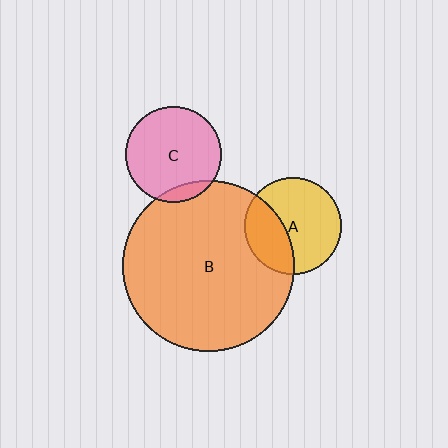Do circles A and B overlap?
Yes.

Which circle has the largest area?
Circle B (orange).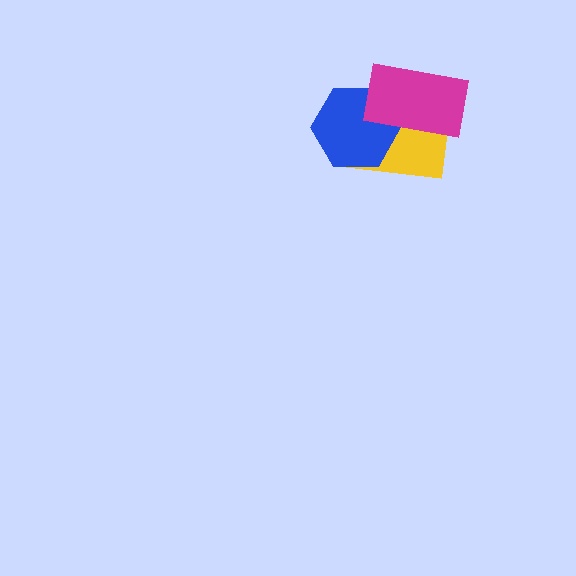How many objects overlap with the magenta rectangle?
2 objects overlap with the magenta rectangle.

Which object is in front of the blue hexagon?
The magenta rectangle is in front of the blue hexagon.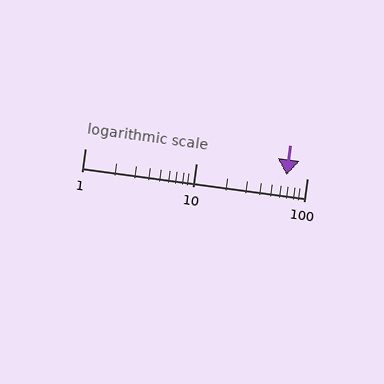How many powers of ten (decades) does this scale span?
The scale spans 2 decades, from 1 to 100.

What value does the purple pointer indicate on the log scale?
The pointer indicates approximately 65.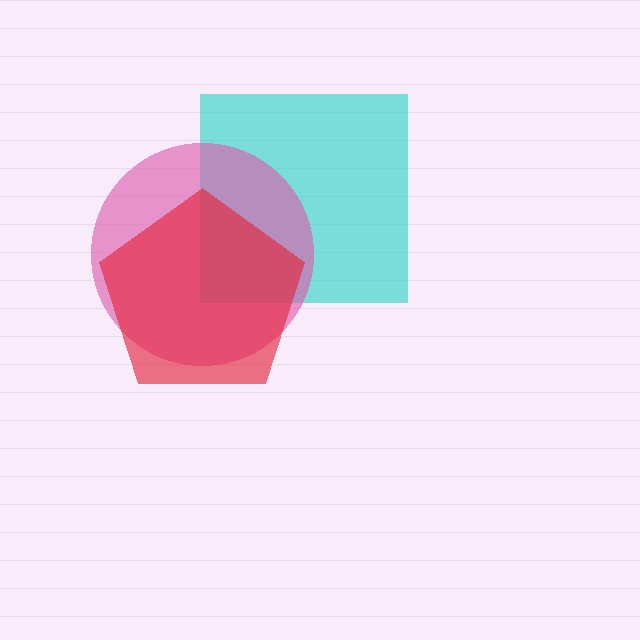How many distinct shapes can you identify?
There are 3 distinct shapes: a cyan square, a pink circle, a red pentagon.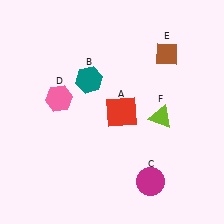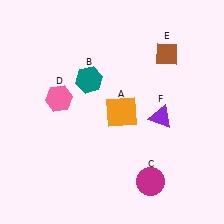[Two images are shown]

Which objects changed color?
A changed from red to orange. F changed from lime to purple.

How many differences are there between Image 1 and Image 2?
There are 2 differences between the two images.